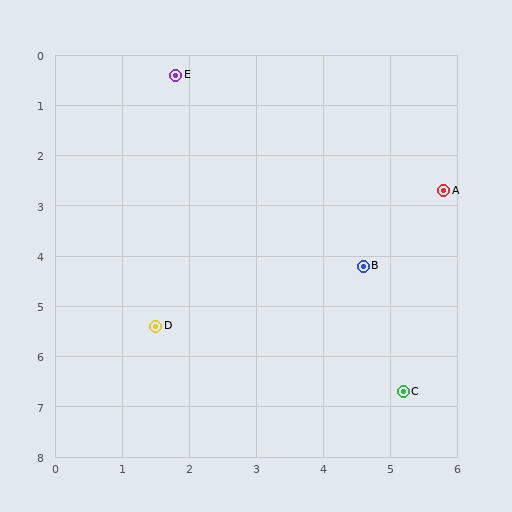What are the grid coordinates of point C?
Point C is at approximately (5.2, 6.7).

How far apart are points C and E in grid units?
Points C and E are about 7.2 grid units apart.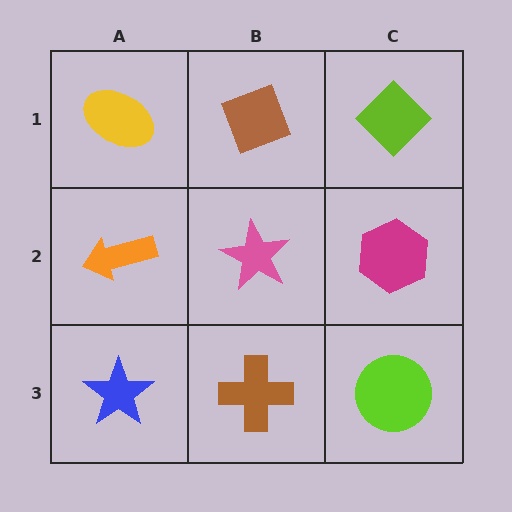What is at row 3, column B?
A brown cross.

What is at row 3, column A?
A blue star.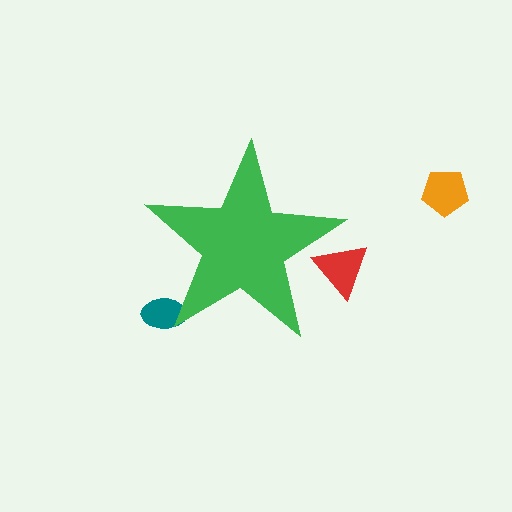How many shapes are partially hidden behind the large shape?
2 shapes are partially hidden.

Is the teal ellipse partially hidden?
Yes, the teal ellipse is partially hidden behind the green star.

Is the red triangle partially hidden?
Yes, the red triangle is partially hidden behind the green star.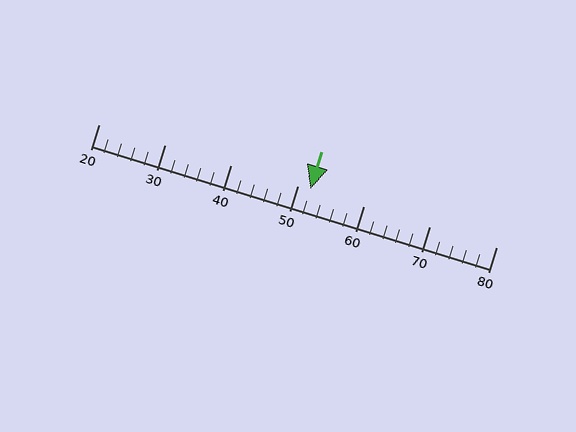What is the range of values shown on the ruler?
The ruler shows values from 20 to 80.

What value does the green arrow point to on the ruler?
The green arrow points to approximately 52.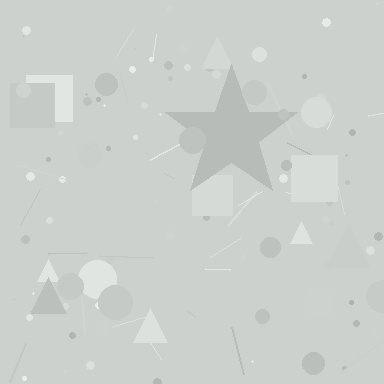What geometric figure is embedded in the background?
A star is embedded in the background.